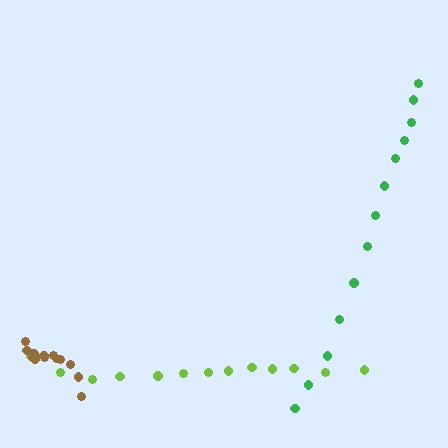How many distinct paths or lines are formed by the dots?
There are 3 distinct paths.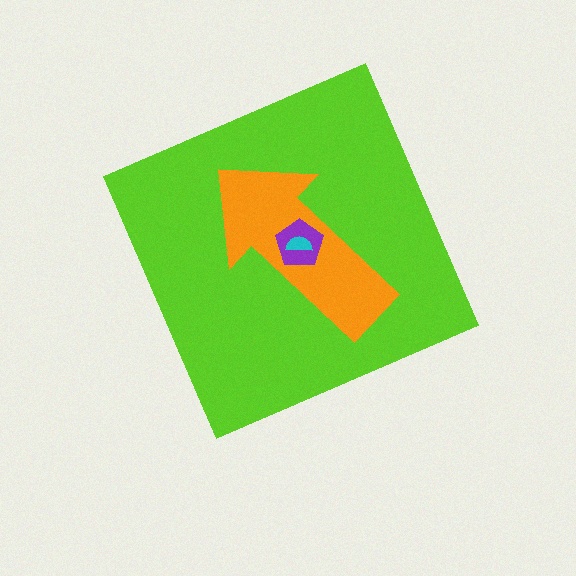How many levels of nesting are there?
4.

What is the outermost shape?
The lime diamond.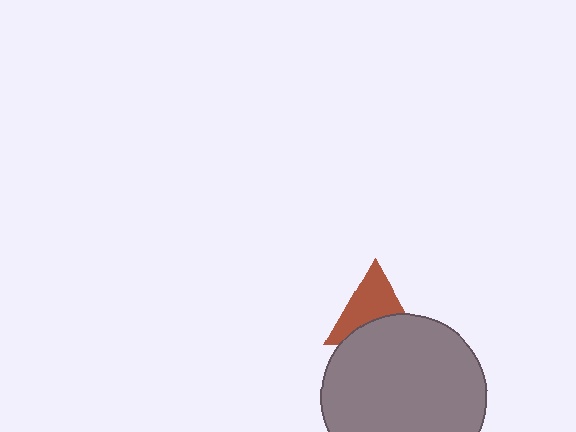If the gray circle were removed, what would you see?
You would see the complete brown triangle.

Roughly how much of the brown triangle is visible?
About half of it is visible (roughly 59%).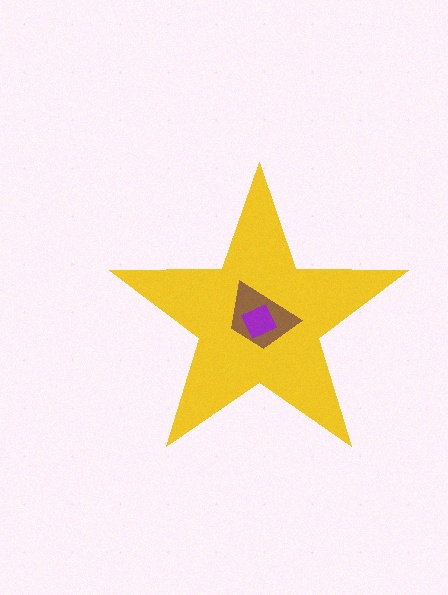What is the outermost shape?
The yellow star.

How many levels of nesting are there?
3.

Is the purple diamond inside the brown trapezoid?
Yes.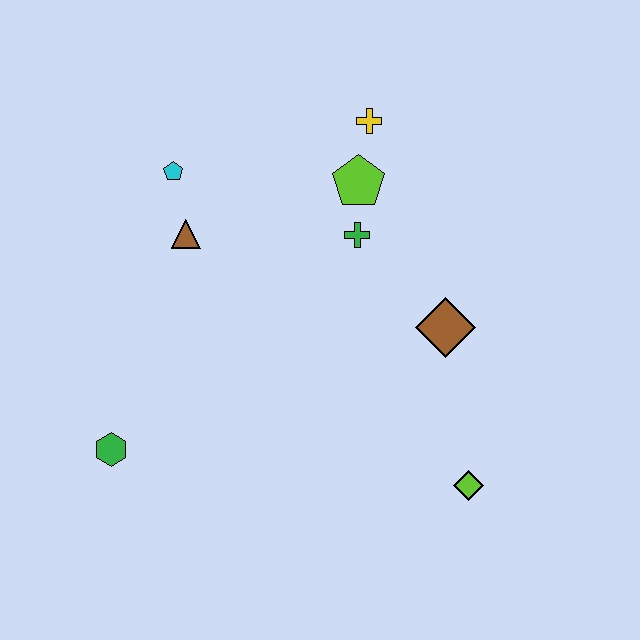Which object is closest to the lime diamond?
The brown diamond is closest to the lime diamond.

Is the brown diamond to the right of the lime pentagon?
Yes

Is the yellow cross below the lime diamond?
No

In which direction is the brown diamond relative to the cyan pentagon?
The brown diamond is to the right of the cyan pentagon.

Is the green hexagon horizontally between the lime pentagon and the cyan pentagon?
No